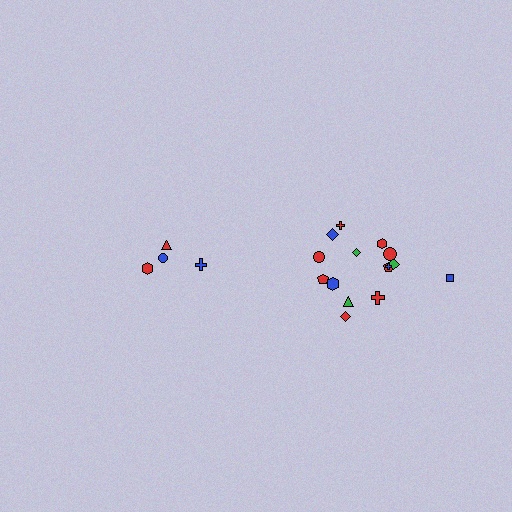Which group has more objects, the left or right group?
The right group.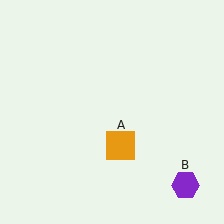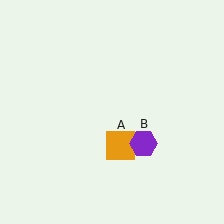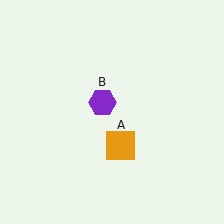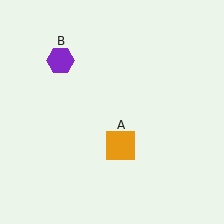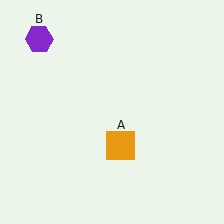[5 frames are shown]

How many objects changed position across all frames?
1 object changed position: purple hexagon (object B).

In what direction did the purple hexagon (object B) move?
The purple hexagon (object B) moved up and to the left.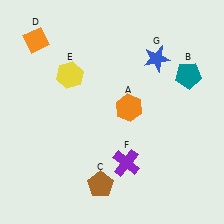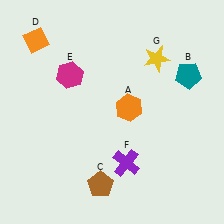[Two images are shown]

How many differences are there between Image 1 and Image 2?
There are 2 differences between the two images.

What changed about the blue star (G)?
In Image 1, G is blue. In Image 2, it changed to yellow.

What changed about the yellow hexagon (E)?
In Image 1, E is yellow. In Image 2, it changed to magenta.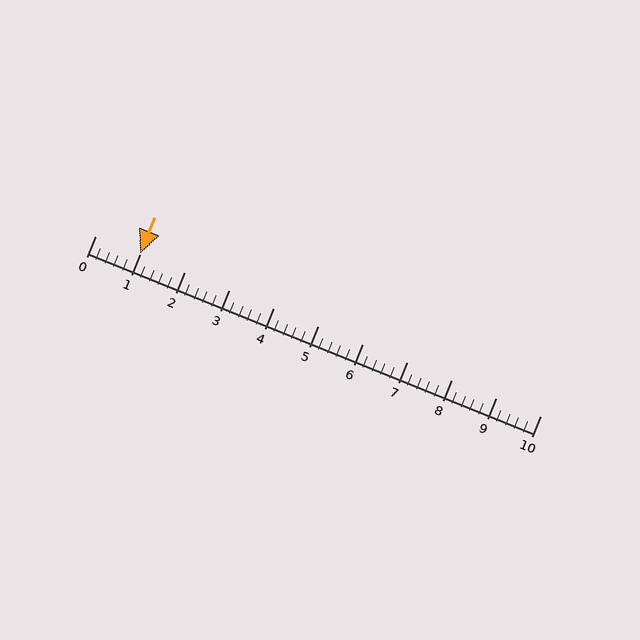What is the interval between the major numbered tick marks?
The major tick marks are spaced 1 units apart.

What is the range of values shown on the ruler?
The ruler shows values from 0 to 10.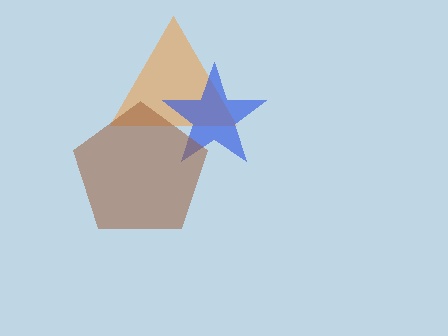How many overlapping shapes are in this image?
There are 3 overlapping shapes in the image.